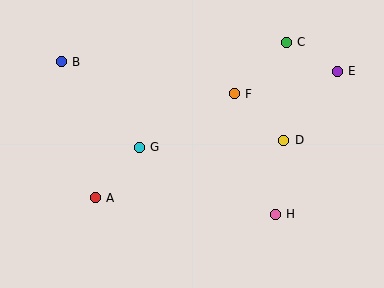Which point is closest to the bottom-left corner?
Point A is closest to the bottom-left corner.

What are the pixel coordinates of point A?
Point A is at (95, 198).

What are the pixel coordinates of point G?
Point G is at (139, 147).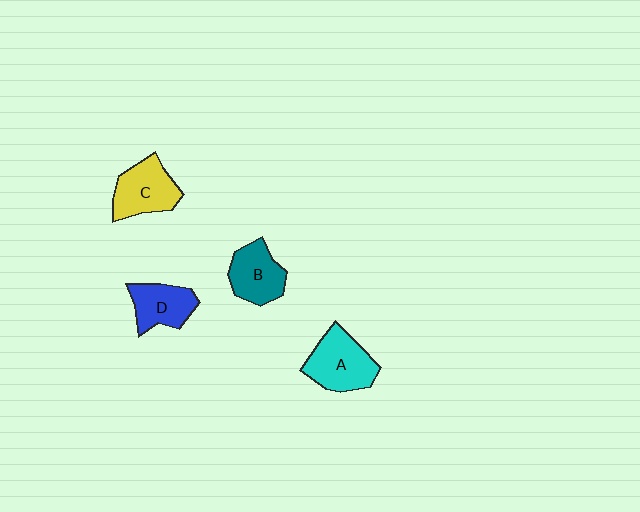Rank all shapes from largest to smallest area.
From largest to smallest: A (cyan), C (yellow), B (teal), D (blue).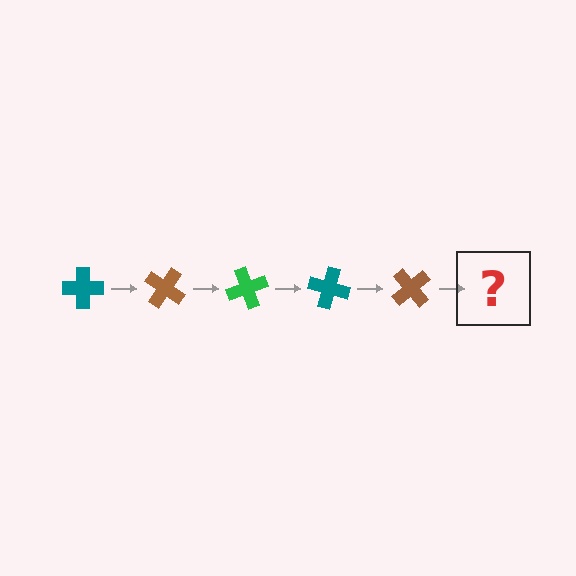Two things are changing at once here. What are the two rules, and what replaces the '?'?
The two rules are that it rotates 35 degrees each step and the color cycles through teal, brown, and green. The '?' should be a green cross, rotated 175 degrees from the start.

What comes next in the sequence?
The next element should be a green cross, rotated 175 degrees from the start.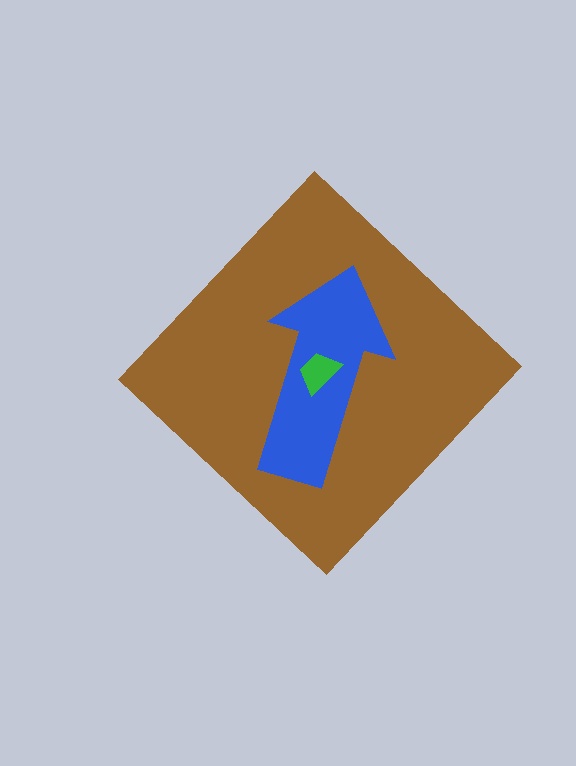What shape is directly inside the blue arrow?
The green trapezoid.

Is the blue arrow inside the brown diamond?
Yes.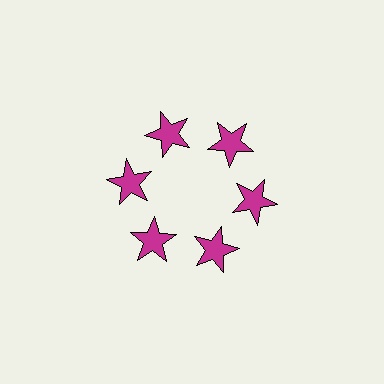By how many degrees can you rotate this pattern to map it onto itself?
The pattern maps onto itself every 60 degrees of rotation.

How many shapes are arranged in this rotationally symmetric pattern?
There are 6 shapes, arranged in 6 groups of 1.